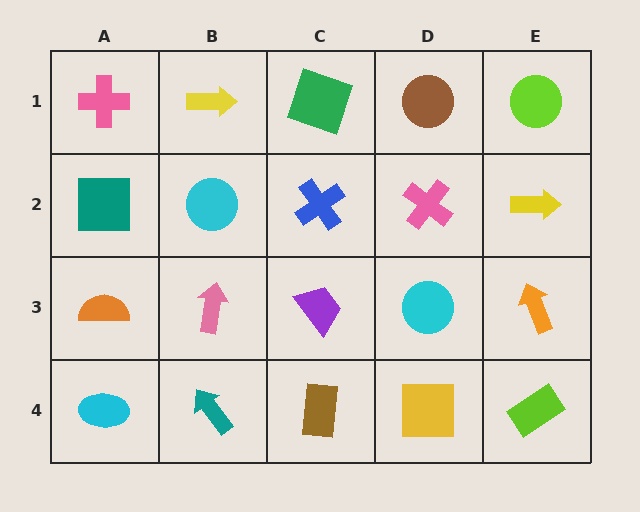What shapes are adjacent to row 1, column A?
A teal square (row 2, column A), a yellow arrow (row 1, column B).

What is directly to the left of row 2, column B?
A teal square.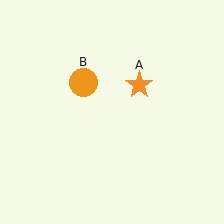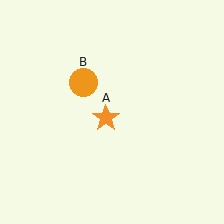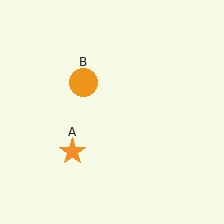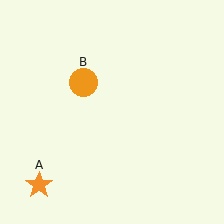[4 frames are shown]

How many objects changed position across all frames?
1 object changed position: orange star (object A).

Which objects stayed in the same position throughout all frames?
Orange circle (object B) remained stationary.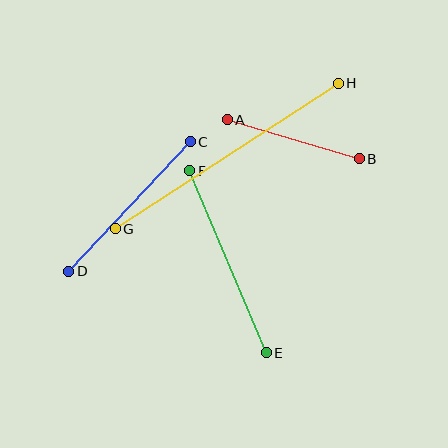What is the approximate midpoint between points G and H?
The midpoint is at approximately (227, 156) pixels.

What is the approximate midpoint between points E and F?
The midpoint is at approximately (228, 262) pixels.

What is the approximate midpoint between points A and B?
The midpoint is at approximately (293, 139) pixels.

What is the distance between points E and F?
The distance is approximately 198 pixels.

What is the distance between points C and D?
The distance is approximately 177 pixels.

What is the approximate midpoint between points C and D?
The midpoint is at approximately (130, 207) pixels.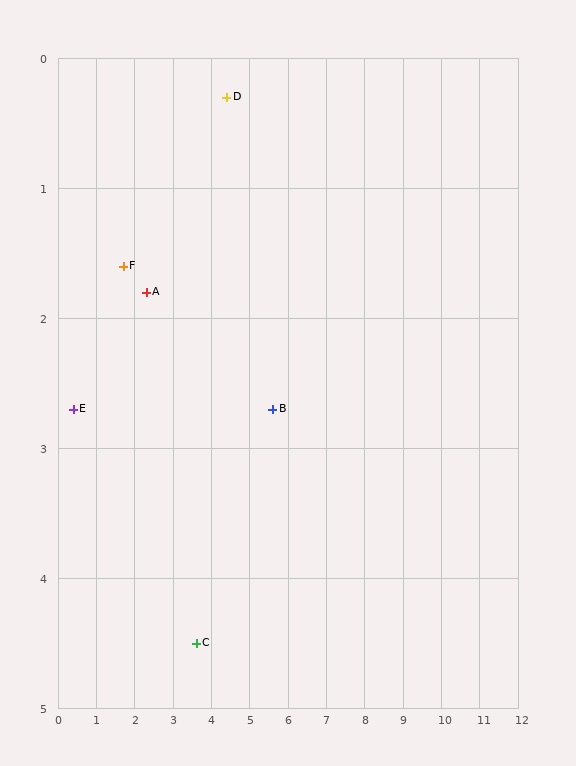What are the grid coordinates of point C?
Point C is at approximately (3.6, 4.5).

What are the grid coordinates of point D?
Point D is at approximately (4.4, 0.3).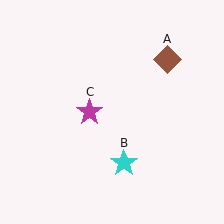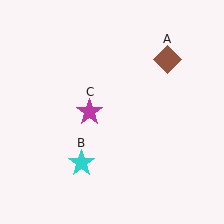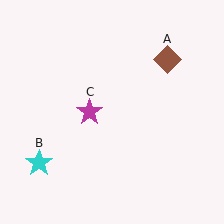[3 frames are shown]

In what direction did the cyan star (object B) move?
The cyan star (object B) moved left.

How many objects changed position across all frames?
1 object changed position: cyan star (object B).